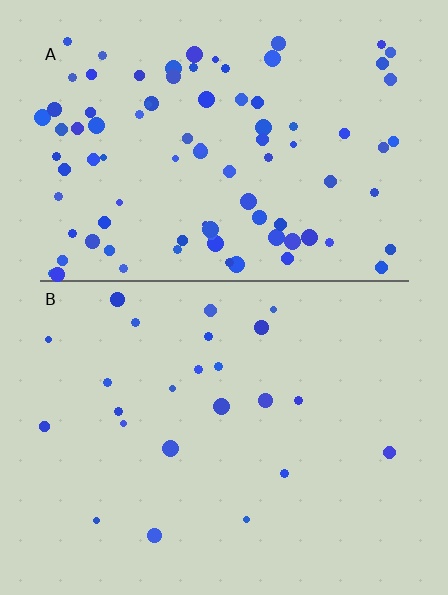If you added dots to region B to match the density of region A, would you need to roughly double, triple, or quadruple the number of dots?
Approximately quadruple.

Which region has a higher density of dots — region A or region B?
A (the top).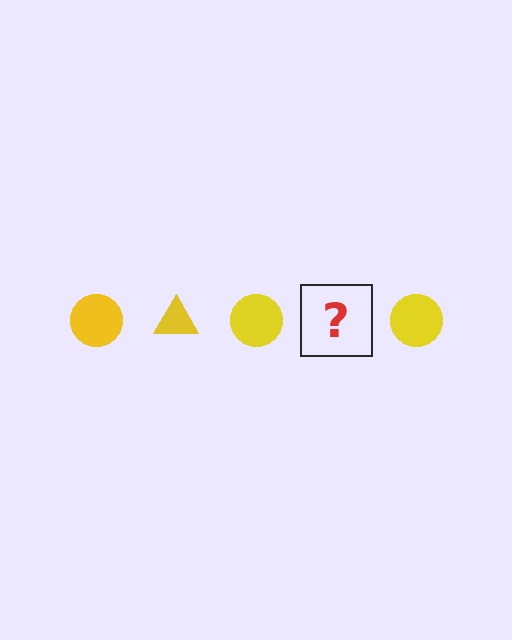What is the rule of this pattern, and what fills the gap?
The rule is that the pattern cycles through circle, triangle shapes in yellow. The gap should be filled with a yellow triangle.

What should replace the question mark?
The question mark should be replaced with a yellow triangle.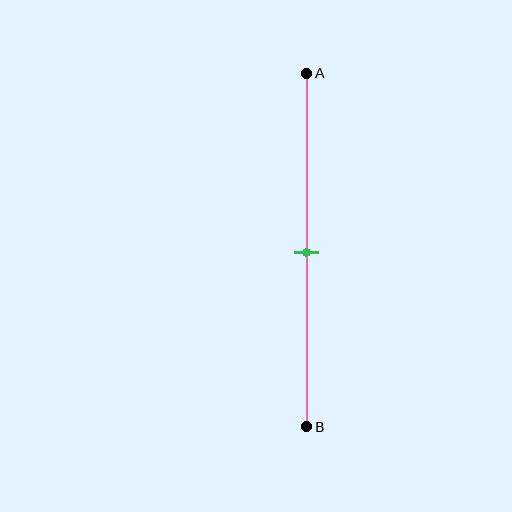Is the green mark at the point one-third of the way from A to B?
No, the mark is at about 50% from A, not at the 33% one-third point.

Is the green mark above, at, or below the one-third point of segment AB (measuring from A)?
The green mark is below the one-third point of segment AB.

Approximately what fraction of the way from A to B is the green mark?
The green mark is approximately 50% of the way from A to B.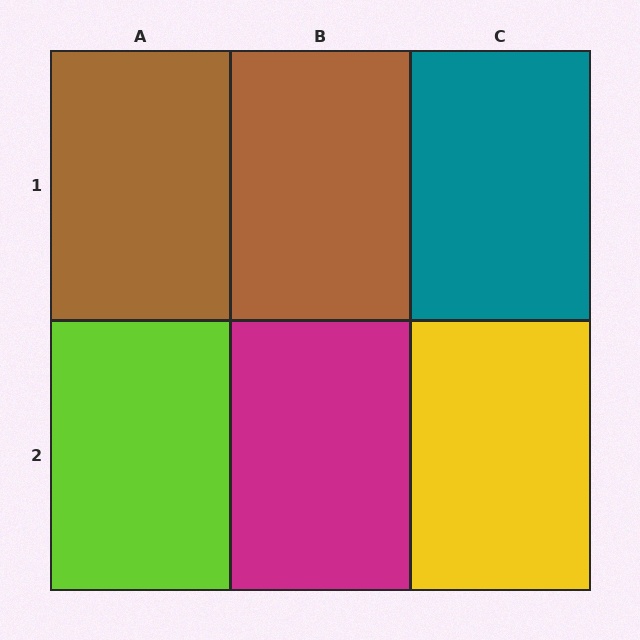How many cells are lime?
1 cell is lime.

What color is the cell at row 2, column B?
Magenta.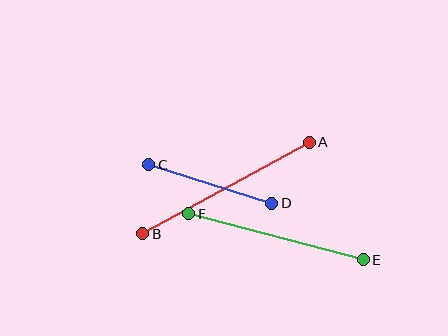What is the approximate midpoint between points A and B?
The midpoint is at approximately (226, 188) pixels.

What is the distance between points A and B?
The distance is approximately 190 pixels.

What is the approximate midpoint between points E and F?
The midpoint is at approximately (276, 237) pixels.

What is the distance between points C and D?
The distance is approximately 129 pixels.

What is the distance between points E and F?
The distance is approximately 181 pixels.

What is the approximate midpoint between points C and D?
The midpoint is at approximately (210, 184) pixels.